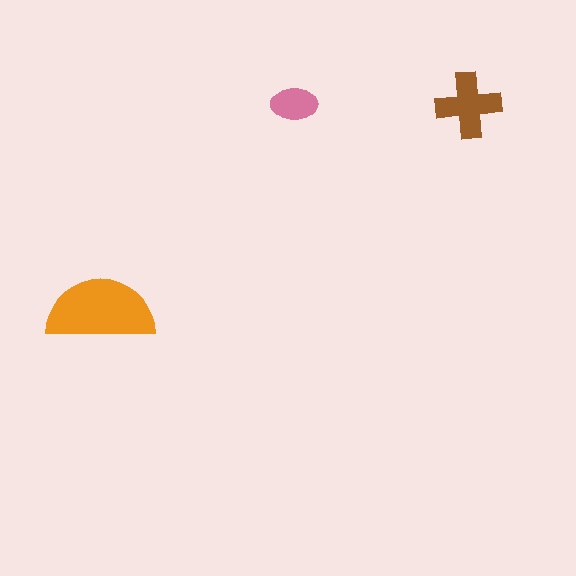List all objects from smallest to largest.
The pink ellipse, the brown cross, the orange semicircle.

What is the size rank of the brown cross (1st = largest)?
2nd.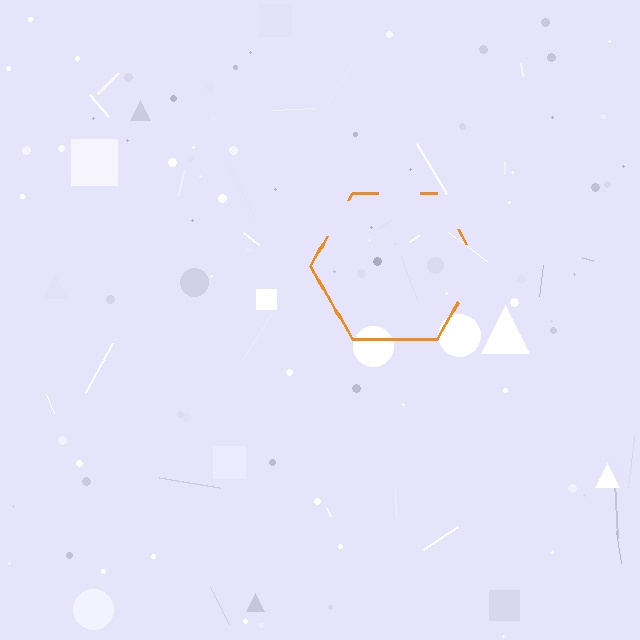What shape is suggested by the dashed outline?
The dashed outline suggests a hexagon.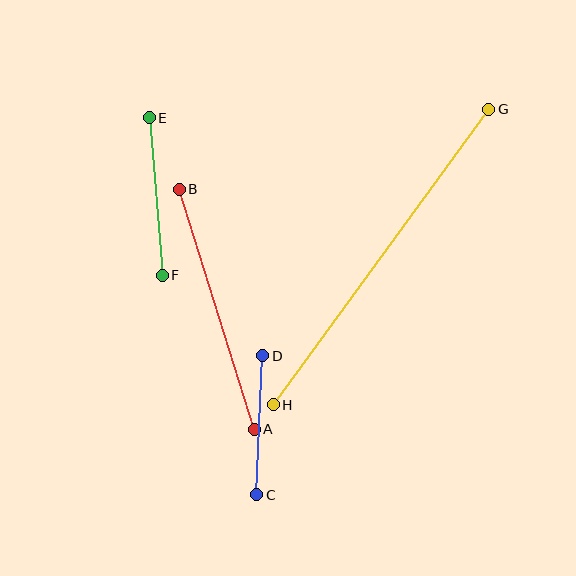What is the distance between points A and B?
The distance is approximately 251 pixels.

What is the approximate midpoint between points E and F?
The midpoint is at approximately (156, 196) pixels.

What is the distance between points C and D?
The distance is approximately 139 pixels.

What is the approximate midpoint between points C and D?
The midpoint is at approximately (260, 425) pixels.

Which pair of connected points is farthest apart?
Points G and H are farthest apart.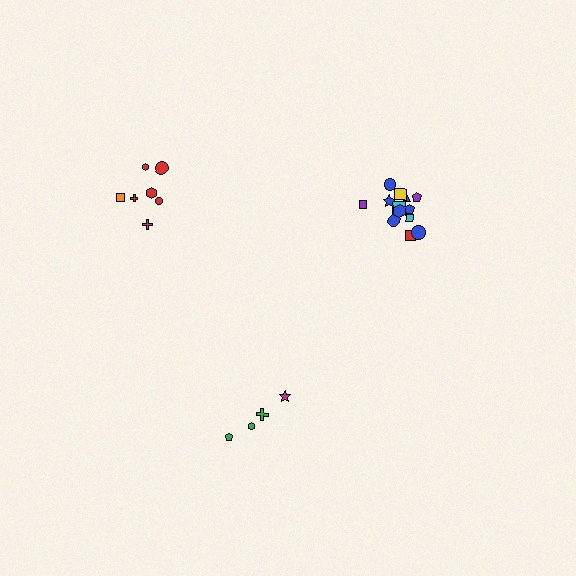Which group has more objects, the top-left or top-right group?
The top-right group.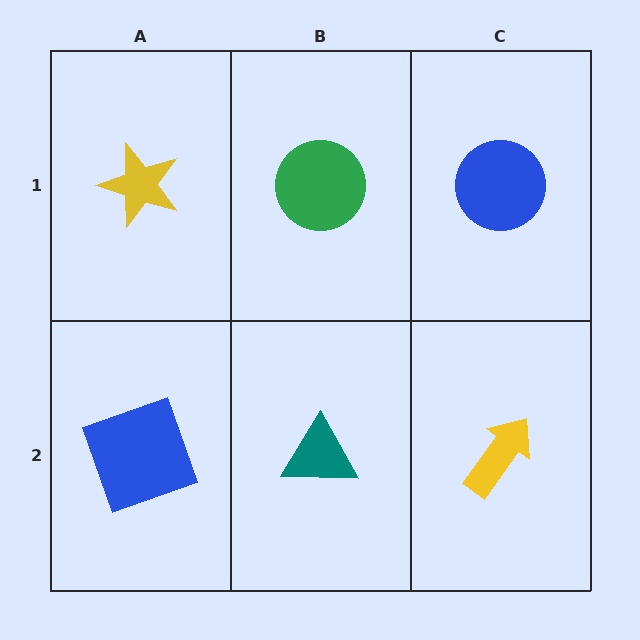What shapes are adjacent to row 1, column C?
A yellow arrow (row 2, column C), a green circle (row 1, column B).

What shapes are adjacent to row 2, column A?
A yellow star (row 1, column A), a teal triangle (row 2, column B).